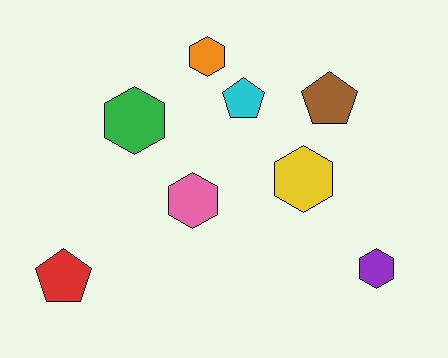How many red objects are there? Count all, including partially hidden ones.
There is 1 red object.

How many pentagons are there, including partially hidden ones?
There are 3 pentagons.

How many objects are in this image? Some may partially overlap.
There are 8 objects.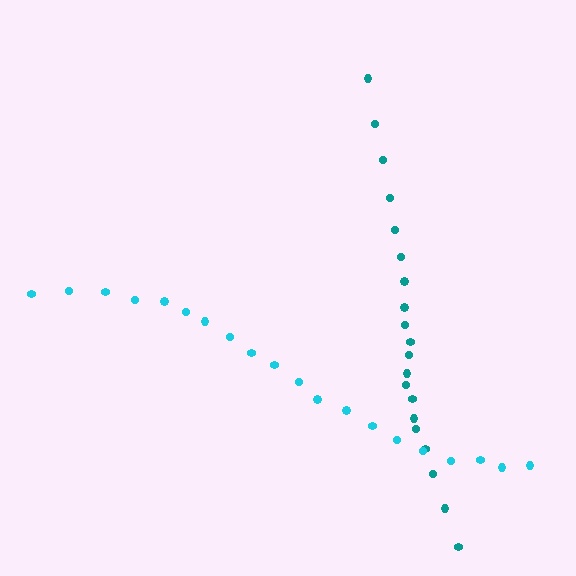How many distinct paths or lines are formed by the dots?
There are 2 distinct paths.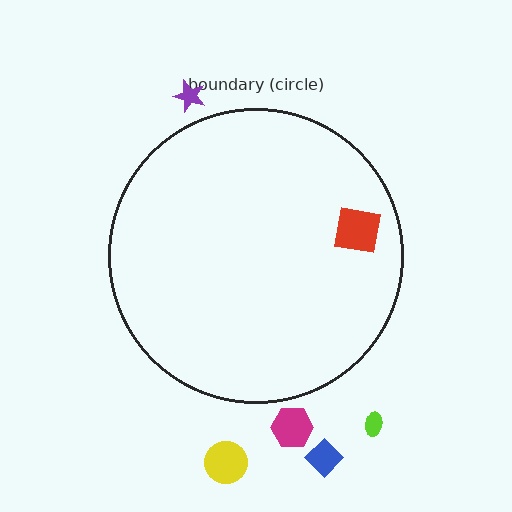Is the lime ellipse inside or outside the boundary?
Outside.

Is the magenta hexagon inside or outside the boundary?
Outside.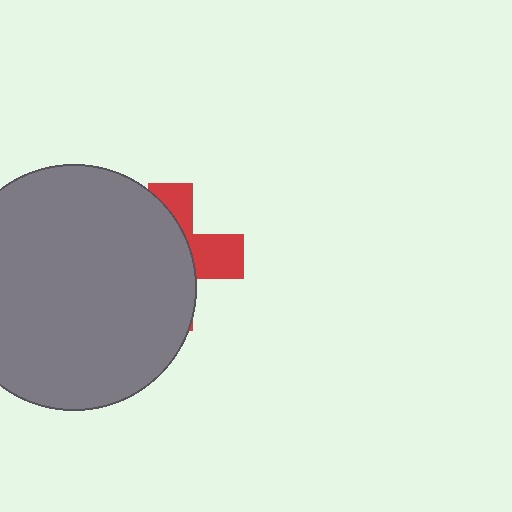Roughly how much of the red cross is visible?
A small part of it is visible (roughly 33%).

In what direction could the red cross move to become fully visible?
The red cross could move right. That would shift it out from behind the gray circle entirely.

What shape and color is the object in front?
The object in front is a gray circle.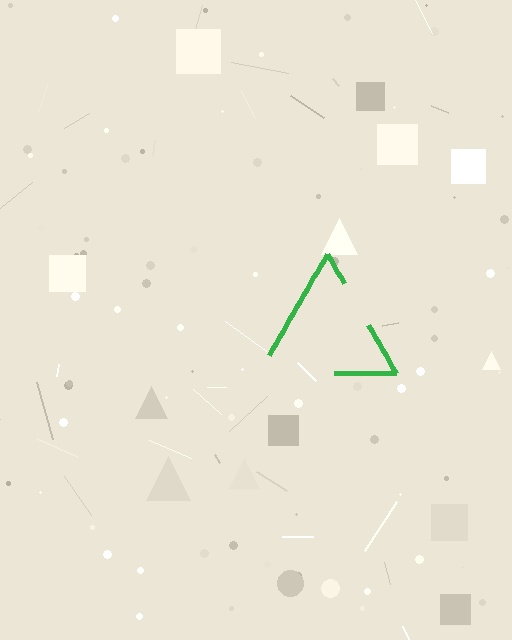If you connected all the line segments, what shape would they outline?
They would outline a triangle.